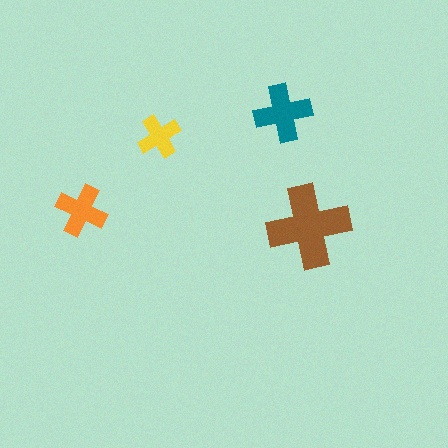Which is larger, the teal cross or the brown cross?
The brown one.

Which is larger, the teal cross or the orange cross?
The teal one.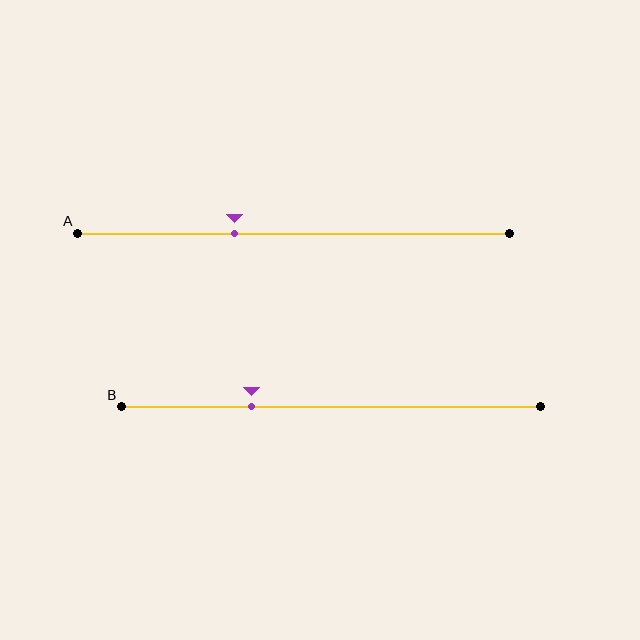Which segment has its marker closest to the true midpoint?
Segment A has its marker closest to the true midpoint.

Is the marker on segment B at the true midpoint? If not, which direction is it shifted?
No, the marker on segment B is shifted to the left by about 19% of the segment length.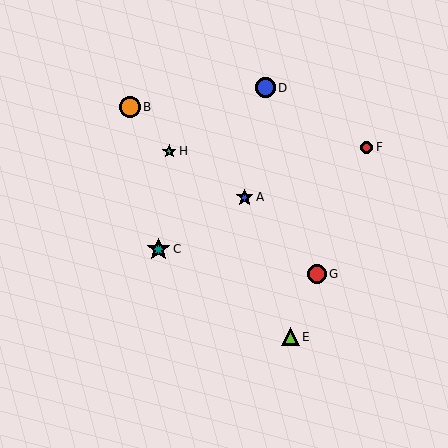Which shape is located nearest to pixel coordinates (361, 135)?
The red circle (labeled F) at (366, 147) is nearest to that location.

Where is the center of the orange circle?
The center of the orange circle is at (130, 107).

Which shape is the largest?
The teal star (labeled C) is the largest.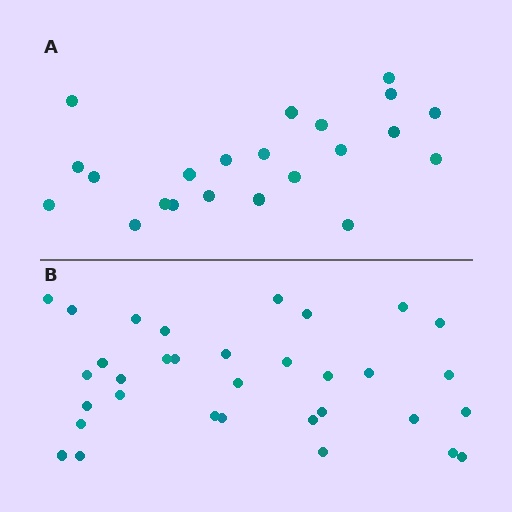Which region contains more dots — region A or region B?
Region B (the bottom region) has more dots.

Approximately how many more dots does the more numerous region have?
Region B has roughly 12 or so more dots than region A.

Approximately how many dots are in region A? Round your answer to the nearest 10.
About 20 dots. (The exact count is 22, which rounds to 20.)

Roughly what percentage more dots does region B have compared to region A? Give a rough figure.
About 50% more.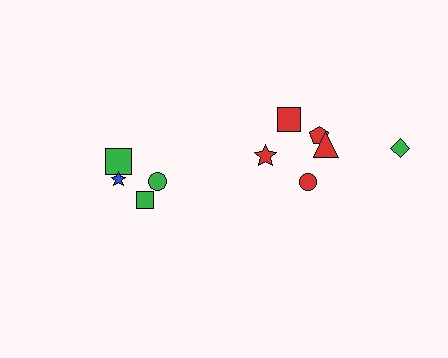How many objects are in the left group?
There are 4 objects.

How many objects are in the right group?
There are 6 objects.